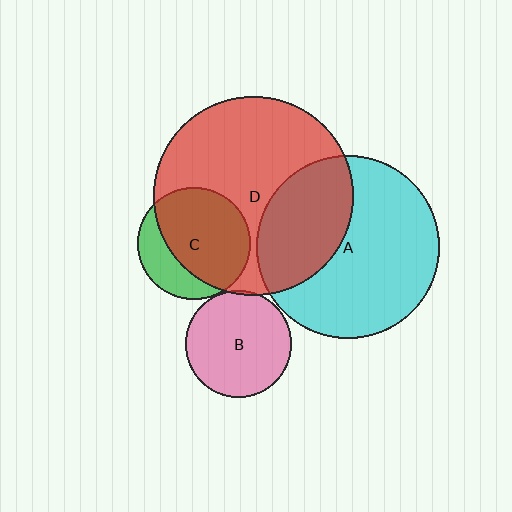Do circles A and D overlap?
Yes.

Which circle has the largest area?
Circle D (red).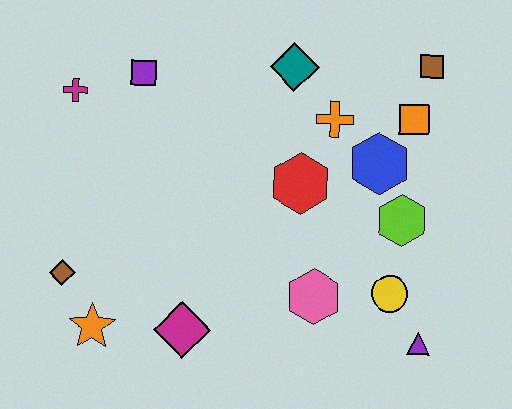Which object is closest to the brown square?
The orange square is closest to the brown square.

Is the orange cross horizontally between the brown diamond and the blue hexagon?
Yes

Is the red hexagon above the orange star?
Yes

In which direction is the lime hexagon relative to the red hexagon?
The lime hexagon is to the right of the red hexagon.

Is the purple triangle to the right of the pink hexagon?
Yes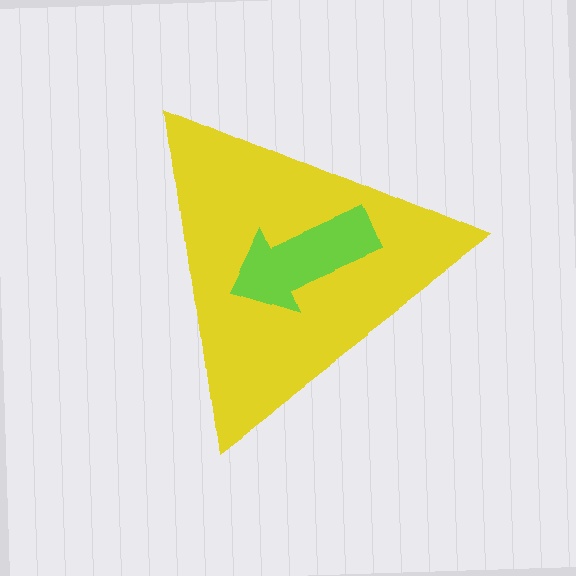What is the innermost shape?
The lime arrow.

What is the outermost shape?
The yellow triangle.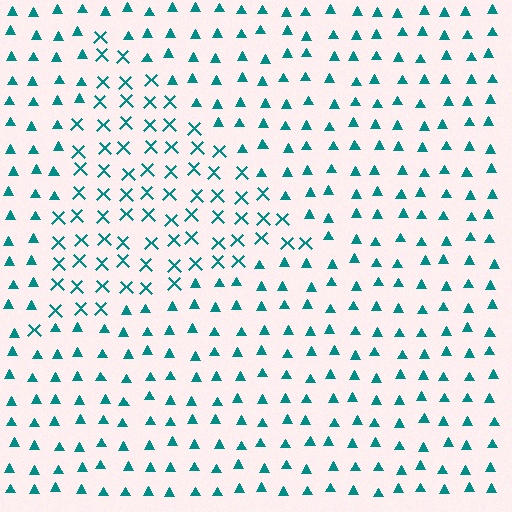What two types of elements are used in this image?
The image uses X marks inside the triangle region and triangles outside it.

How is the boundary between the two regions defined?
The boundary is defined by a change in element shape: X marks inside vs. triangles outside. All elements share the same color and spacing.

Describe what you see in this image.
The image is filled with small teal elements arranged in a uniform grid. A triangle-shaped region contains X marks, while the surrounding area contains triangles. The boundary is defined purely by the change in element shape.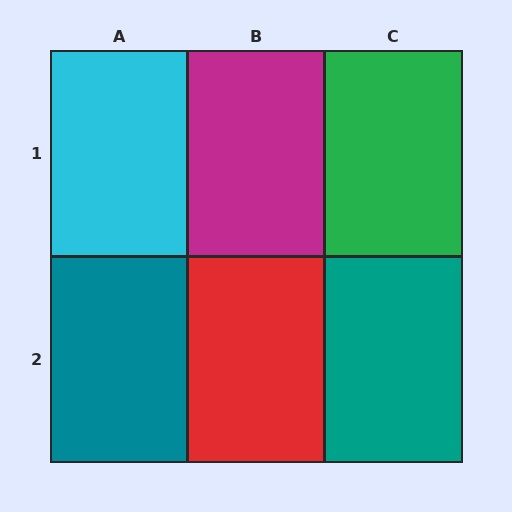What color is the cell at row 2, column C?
Teal.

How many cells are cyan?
1 cell is cyan.